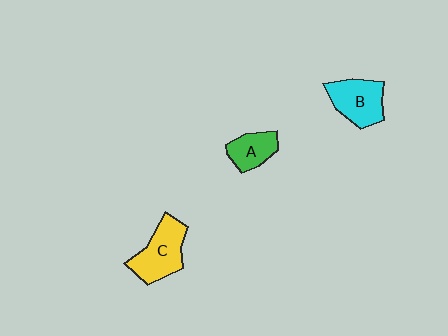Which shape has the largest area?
Shape C (yellow).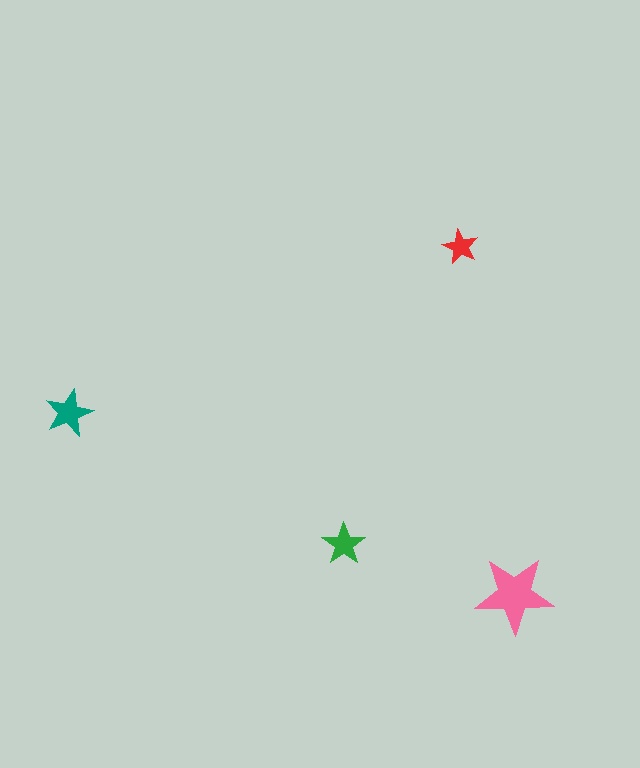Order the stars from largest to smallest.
the pink one, the teal one, the green one, the red one.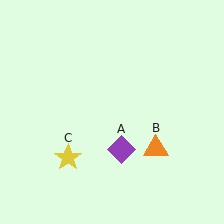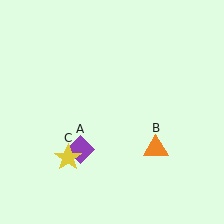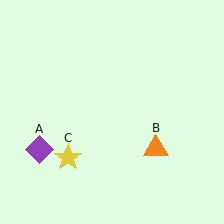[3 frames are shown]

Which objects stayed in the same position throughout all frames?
Orange triangle (object B) and yellow star (object C) remained stationary.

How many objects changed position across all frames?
1 object changed position: purple diamond (object A).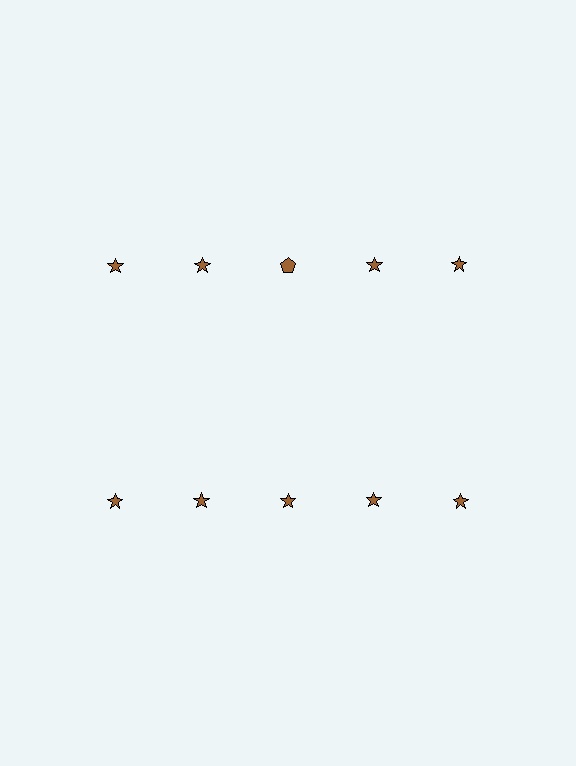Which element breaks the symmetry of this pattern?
The brown pentagon in the top row, center column breaks the symmetry. All other shapes are brown stars.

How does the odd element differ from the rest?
It has a different shape: pentagon instead of star.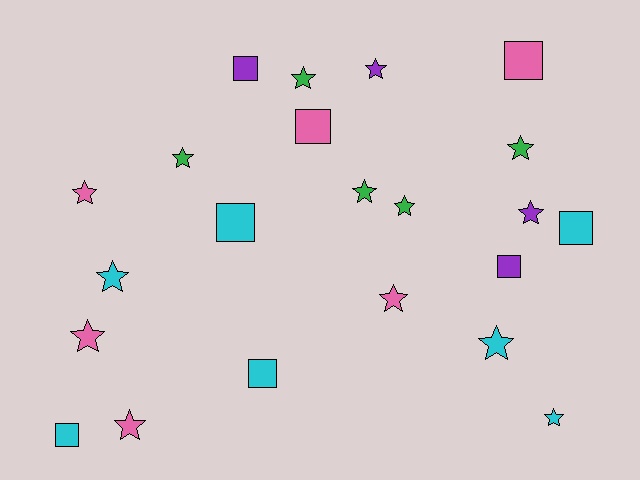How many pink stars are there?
There are 4 pink stars.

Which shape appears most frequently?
Star, with 14 objects.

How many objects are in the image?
There are 22 objects.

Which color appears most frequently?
Cyan, with 7 objects.